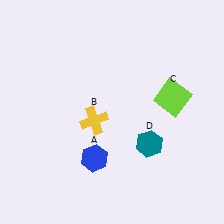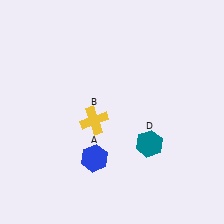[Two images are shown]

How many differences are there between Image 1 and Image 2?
There is 1 difference between the two images.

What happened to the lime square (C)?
The lime square (C) was removed in Image 2. It was in the top-right area of Image 1.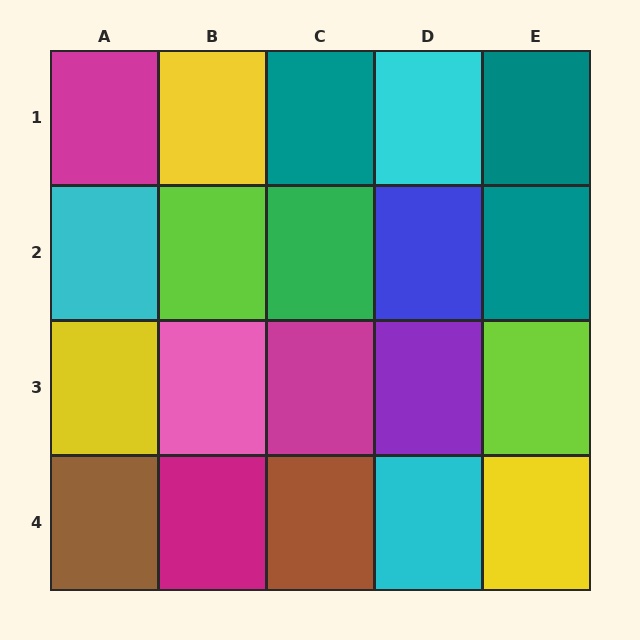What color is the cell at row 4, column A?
Brown.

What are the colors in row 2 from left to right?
Cyan, lime, green, blue, teal.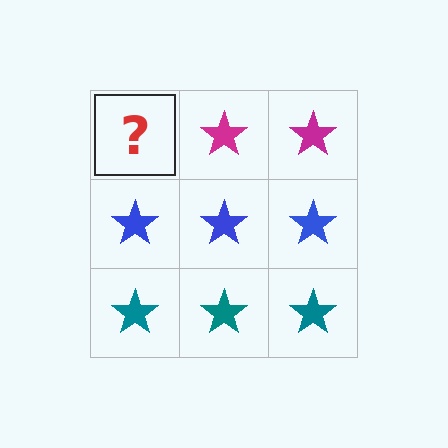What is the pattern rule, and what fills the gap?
The rule is that each row has a consistent color. The gap should be filled with a magenta star.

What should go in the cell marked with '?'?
The missing cell should contain a magenta star.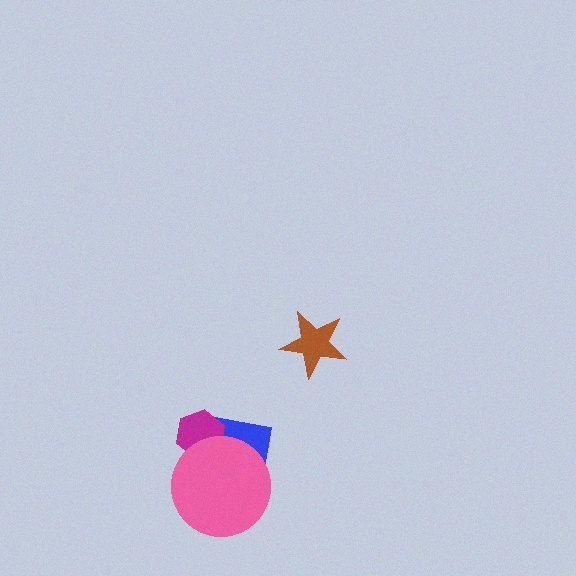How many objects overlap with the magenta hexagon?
2 objects overlap with the magenta hexagon.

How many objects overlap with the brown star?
0 objects overlap with the brown star.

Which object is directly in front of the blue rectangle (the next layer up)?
The magenta hexagon is directly in front of the blue rectangle.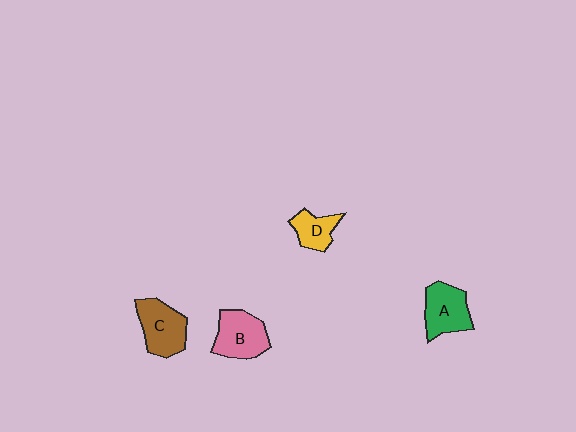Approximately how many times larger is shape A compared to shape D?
Approximately 1.5 times.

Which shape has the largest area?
Shape C (brown).